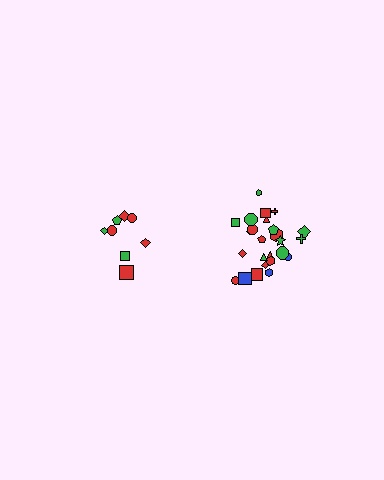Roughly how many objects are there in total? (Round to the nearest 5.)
Roughly 35 objects in total.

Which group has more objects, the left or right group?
The right group.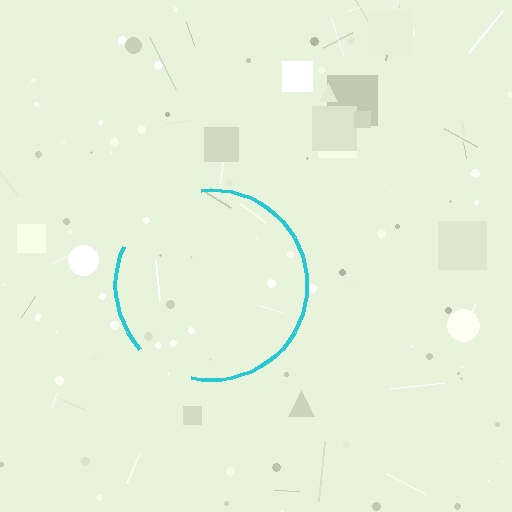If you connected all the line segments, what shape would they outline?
They would outline a circle.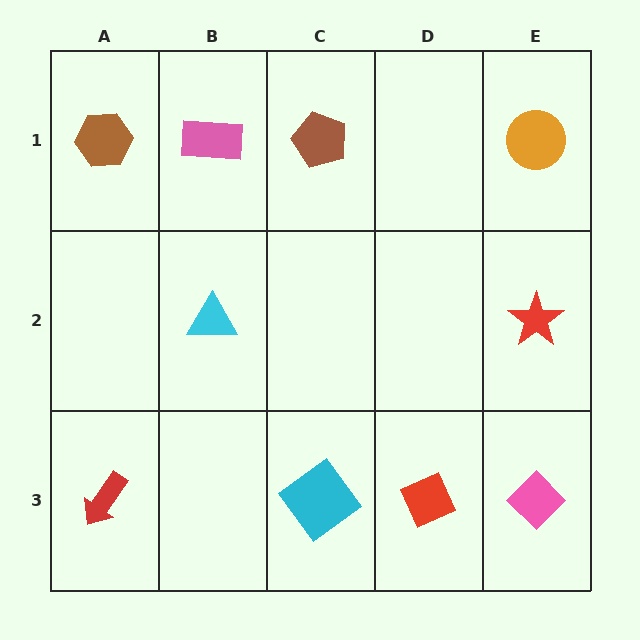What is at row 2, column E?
A red star.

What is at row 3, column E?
A pink diamond.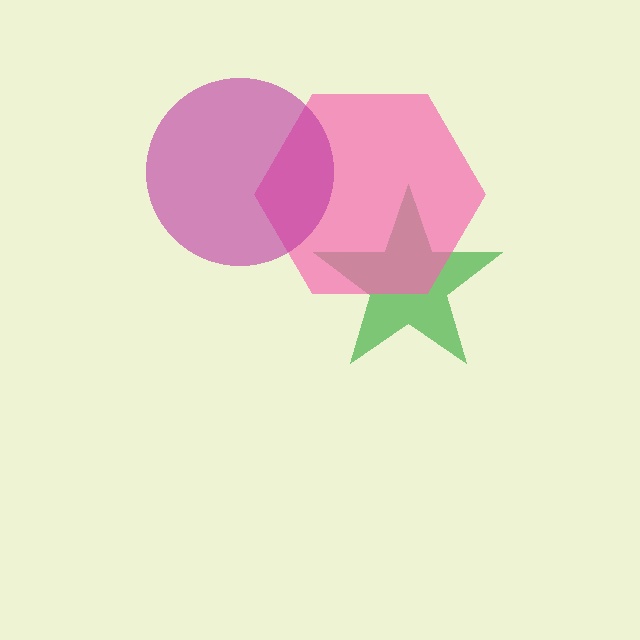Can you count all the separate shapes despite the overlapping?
Yes, there are 3 separate shapes.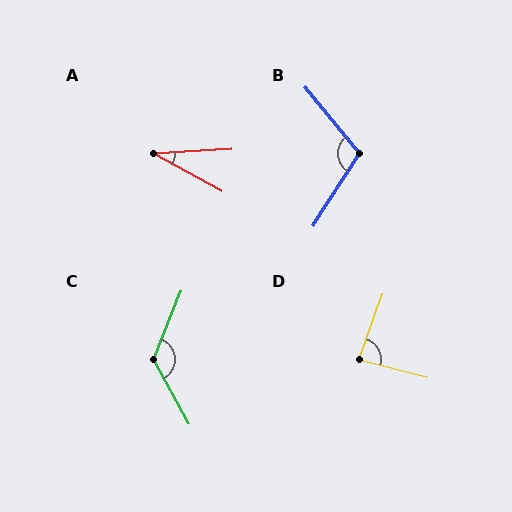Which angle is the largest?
C, at approximately 129 degrees.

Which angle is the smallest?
A, at approximately 32 degrees.